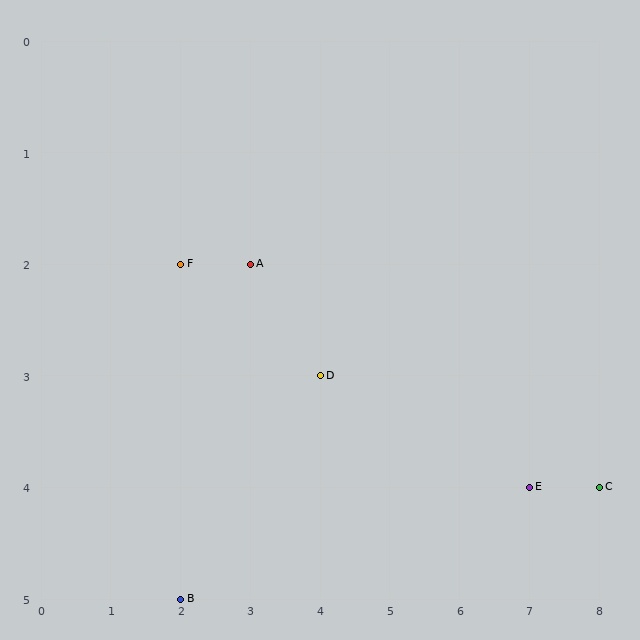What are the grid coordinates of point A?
Point A is at grid coordinates (3, 2).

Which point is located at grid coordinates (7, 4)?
Point E is at (7, 4).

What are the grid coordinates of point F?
Point F is at grid coordinates (2, 2).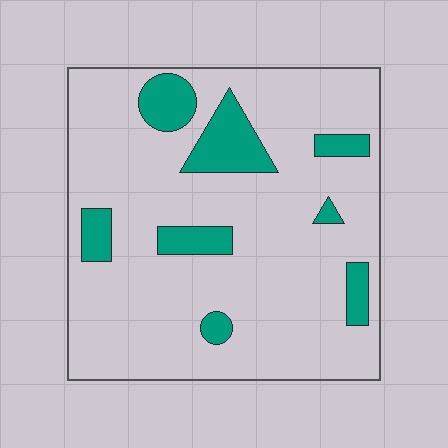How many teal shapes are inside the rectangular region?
8.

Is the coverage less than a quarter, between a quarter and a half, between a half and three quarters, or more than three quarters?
Less than a quarter.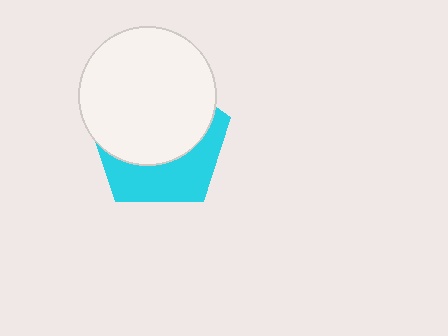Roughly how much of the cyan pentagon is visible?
A small part of it is visible (roughly 39%).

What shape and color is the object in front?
The object in front is a white circle.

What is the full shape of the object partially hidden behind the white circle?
The partially hidden object is a cyan pentagon.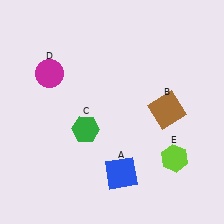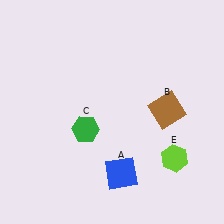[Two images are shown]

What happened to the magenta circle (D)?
The magenta circle (D) was removed in Image 2. It was in the top-left area of Image 1.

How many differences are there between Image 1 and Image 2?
There is 1 difference between the two images.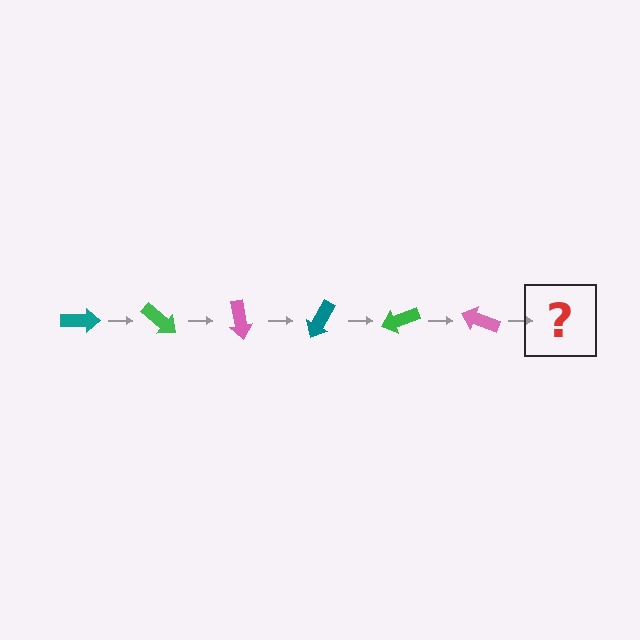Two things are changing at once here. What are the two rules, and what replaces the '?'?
The two rules are that it rotates 40 degrees each step and the color cycles through teal, green, and pink. The '?' should be a teal arrow, rotated 240 degrees from the start.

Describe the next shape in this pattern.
It should be a teal arrow, rotated 240 degrees from the start.